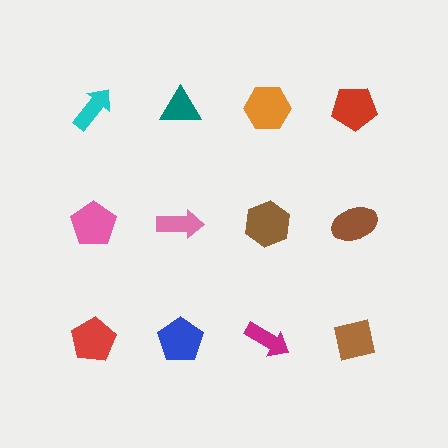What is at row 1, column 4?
A red pentagon.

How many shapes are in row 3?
4 shapes.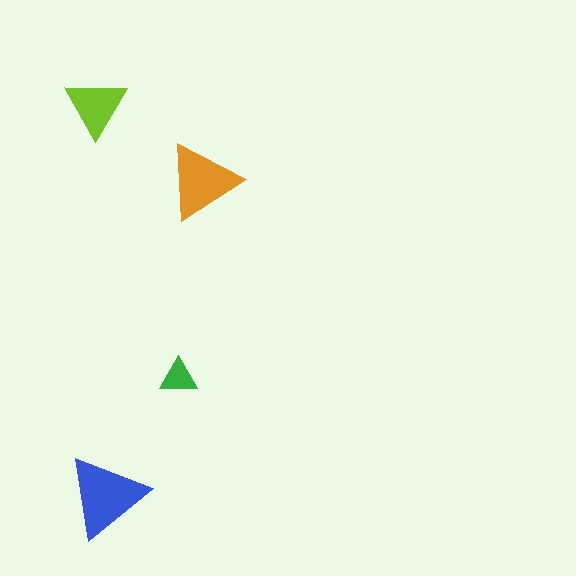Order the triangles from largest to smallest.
the blue one, the orange one, the lime one, the green one.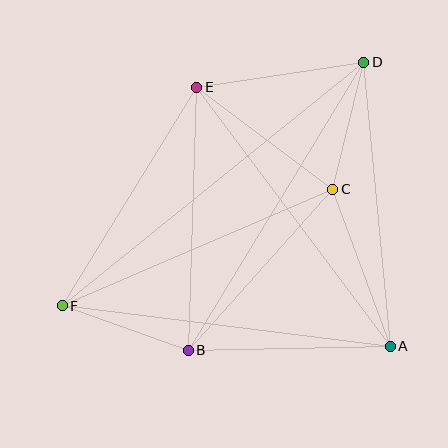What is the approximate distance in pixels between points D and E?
The distance between D and E is approximately 169 pixels.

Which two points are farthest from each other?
Points D and F are farthest from each other.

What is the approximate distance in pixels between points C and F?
The distance between C and F is approximately 295 pixels.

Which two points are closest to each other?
Points C and D are closest to each other.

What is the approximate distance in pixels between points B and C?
The distance between B and C is approximately 216 pixels.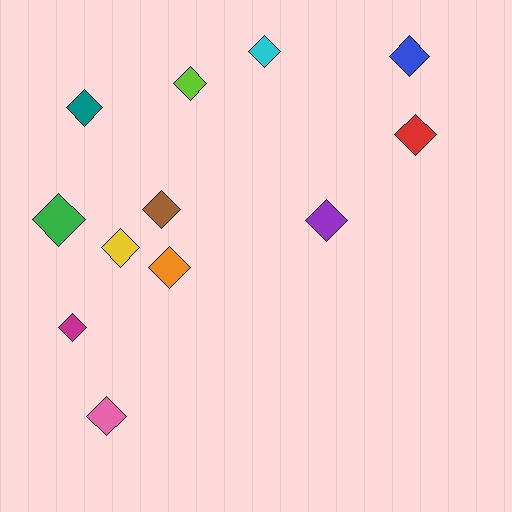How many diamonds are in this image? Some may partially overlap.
There are 12 diamonds.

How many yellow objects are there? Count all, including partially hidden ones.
There is 1 yellow object.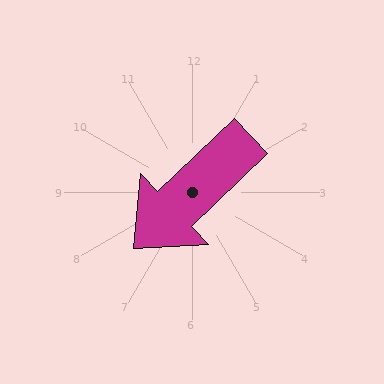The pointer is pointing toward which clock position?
Roughly 8 o'clock.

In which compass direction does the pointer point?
Southwest.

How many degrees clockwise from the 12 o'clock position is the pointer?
Approximately 226 degrees.